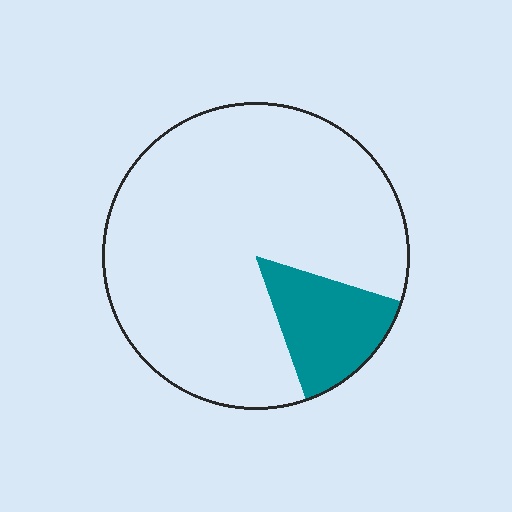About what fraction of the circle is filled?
About one sixth (1/6).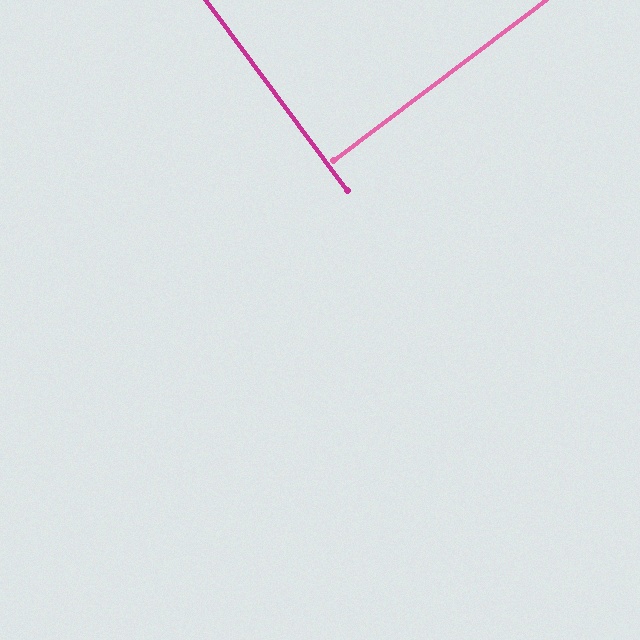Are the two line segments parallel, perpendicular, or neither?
Perpendicular — they meet at approximately 89°.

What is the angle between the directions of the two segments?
Approximately 89 degrees.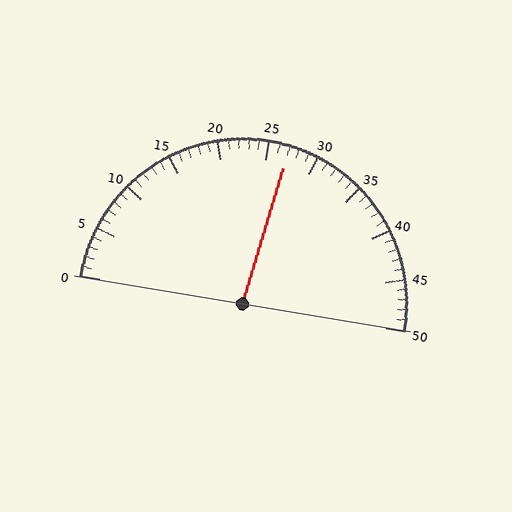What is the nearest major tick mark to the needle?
The nearest major tick mark is 25.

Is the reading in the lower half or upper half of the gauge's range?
The reading is in the upper half of the range (0 to 50).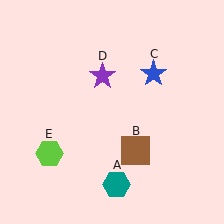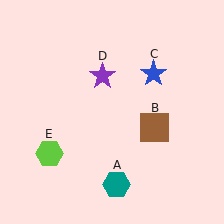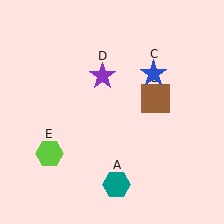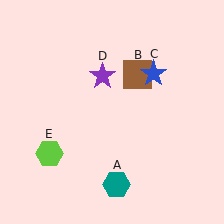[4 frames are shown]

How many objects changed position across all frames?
1 object changed position: brown square (object B).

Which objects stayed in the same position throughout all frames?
Teal hexagon (object A) and blue star (object C) and purple star (object D) and lime hexagon (object E) remained stationary.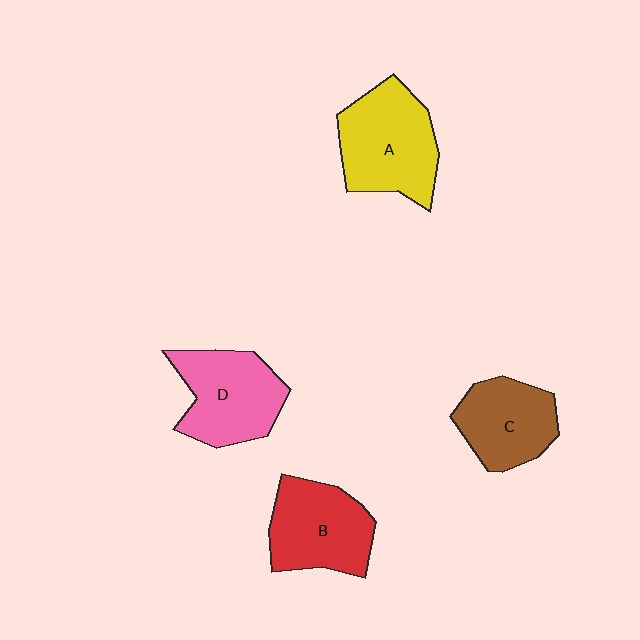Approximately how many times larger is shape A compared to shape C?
Approximately 1.3 times.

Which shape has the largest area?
Shape A (yellow).